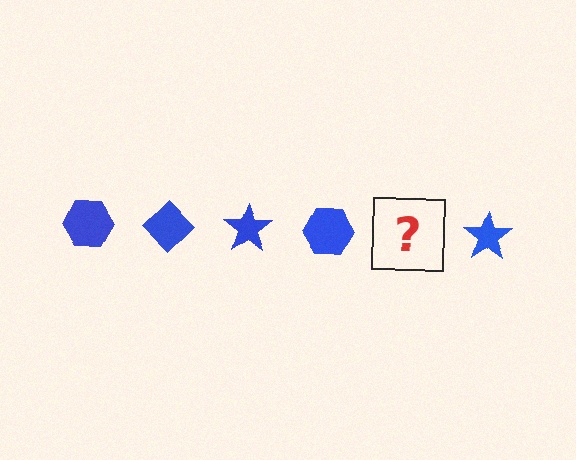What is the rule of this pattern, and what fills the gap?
The rule is that the pattern cycles through hexagon, diamond, star shapes in blue. The gap should be filled with a blue diamond.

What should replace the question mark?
The question mark should be replaced with a blue diamond.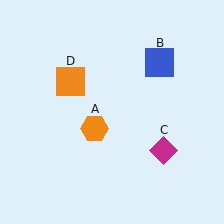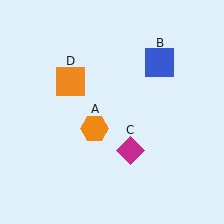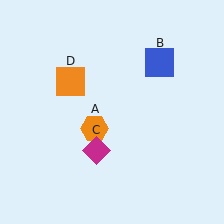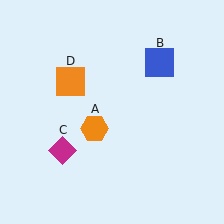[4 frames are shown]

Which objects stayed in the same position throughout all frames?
Orange hexagon (object A) and blue square (object B) and orange square (object D) remained stationary.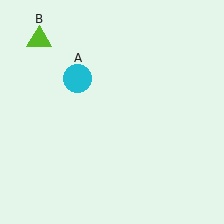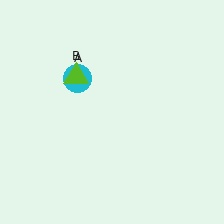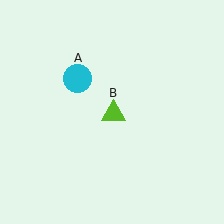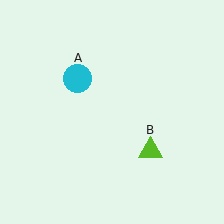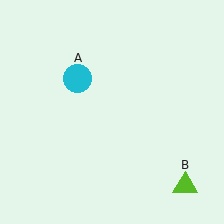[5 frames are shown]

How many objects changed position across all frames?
1 object changed position: lime triangle (object B).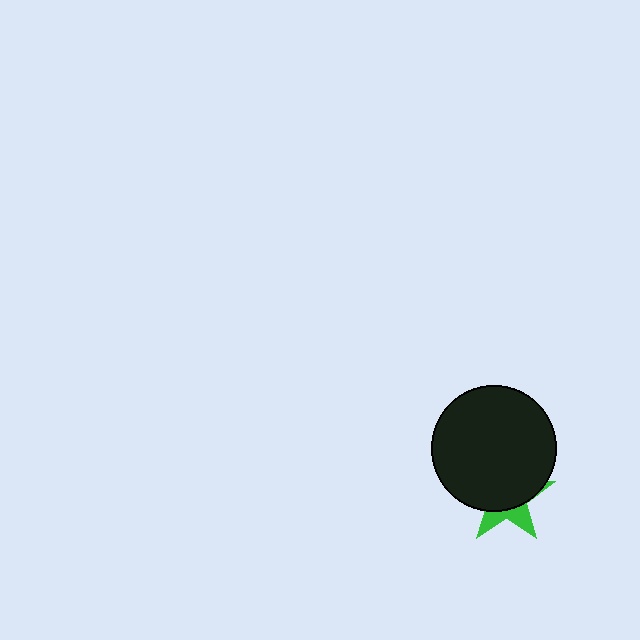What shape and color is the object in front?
The object in front is a black circle.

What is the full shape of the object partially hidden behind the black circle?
The partially hidden object is a green star.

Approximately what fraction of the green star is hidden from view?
Roughly 68% of the green star is hidden behind the black circle.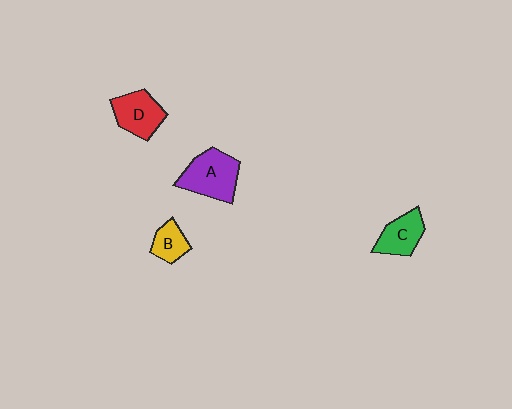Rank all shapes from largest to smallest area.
From largest to smallest: A (purple), D (red), C (green), B (yellow).